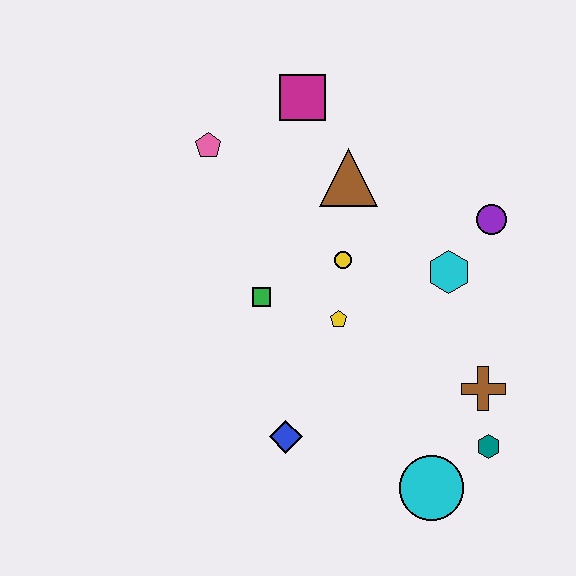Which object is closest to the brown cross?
The teal hexagon is closest to the brown cross.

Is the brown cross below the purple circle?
Yes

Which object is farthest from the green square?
The teal hexagon is farthest from the green square.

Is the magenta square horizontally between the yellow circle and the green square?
Yes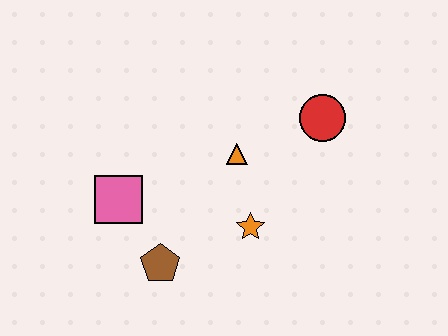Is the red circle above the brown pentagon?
Yes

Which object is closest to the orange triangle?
The orange star is closest to the orange triangle.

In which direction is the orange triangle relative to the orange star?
The orange triangle is above the orange star.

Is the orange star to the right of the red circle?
No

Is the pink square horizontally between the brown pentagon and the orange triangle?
No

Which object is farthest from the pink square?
The red circle is farthest from the pink square.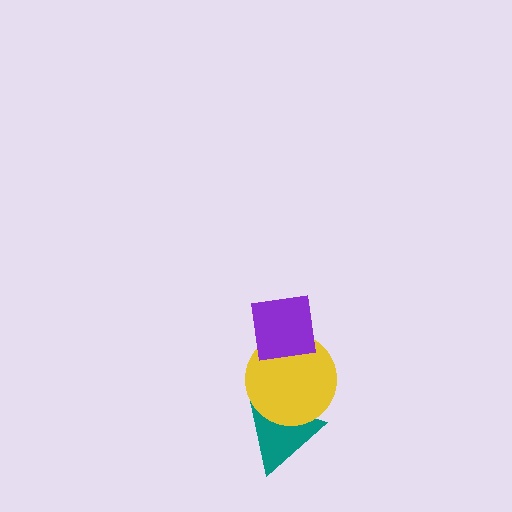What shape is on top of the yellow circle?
The purple square is on top of the yellow circle.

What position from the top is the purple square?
The purple square is 1st from the top.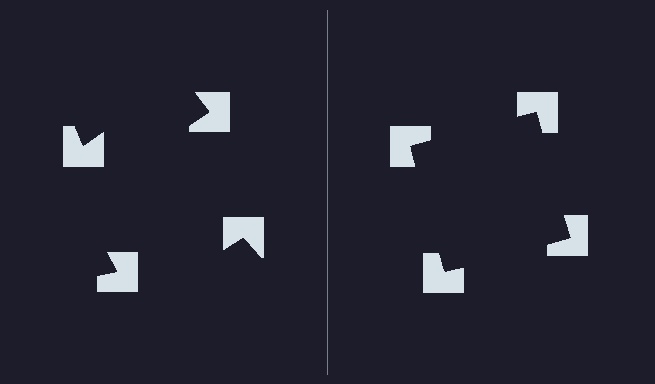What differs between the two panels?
The notched squares are positioned identically on both sides; only the wedge orientations differ. On the right they align to a square; on the left they are misaligned.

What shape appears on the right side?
An illusory square.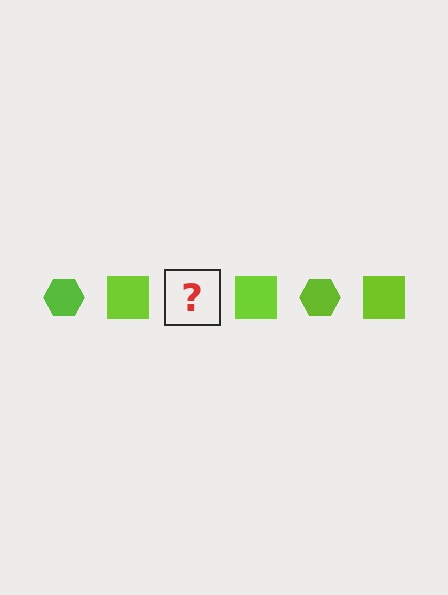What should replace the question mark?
The question mark should be replaced with a lime hexagon.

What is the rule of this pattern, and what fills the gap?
The rule is that the pattern cycles through hexagon, square shapes in lime. The gap should be filled with a lime hexagon.